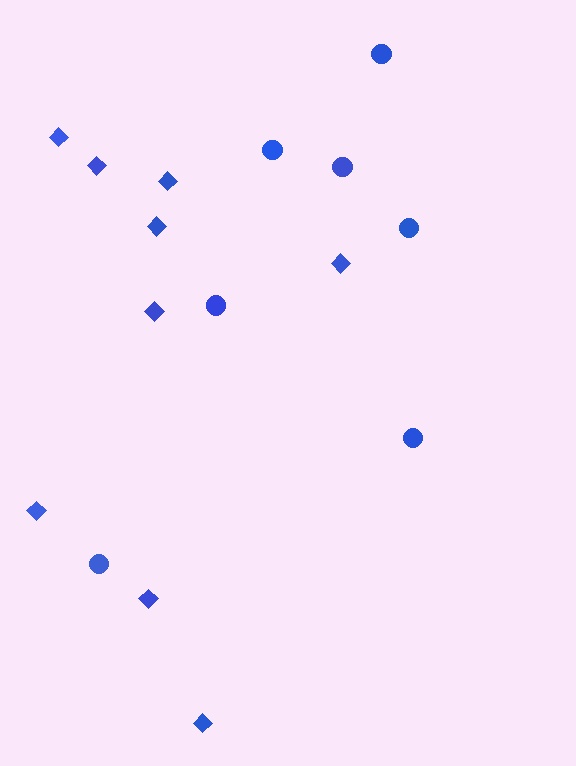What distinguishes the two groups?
There are 2 groups: one group of circles (7) and one group of diamonds (9).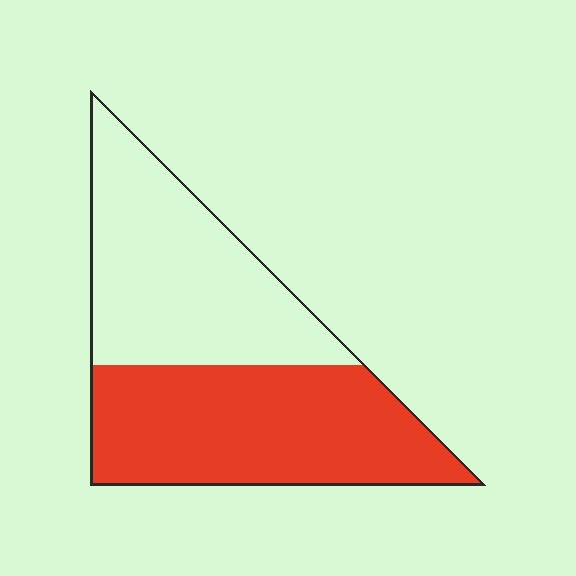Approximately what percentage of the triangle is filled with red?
Approximately 50%.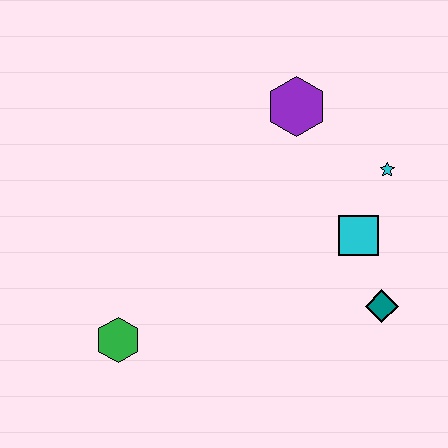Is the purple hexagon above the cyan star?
Yes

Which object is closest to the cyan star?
The cyan square is closest to the cyan star.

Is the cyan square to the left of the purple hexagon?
No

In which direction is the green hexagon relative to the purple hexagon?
The green hexagon is below the purple hexagon.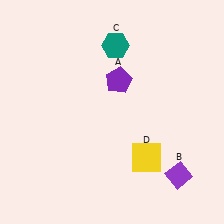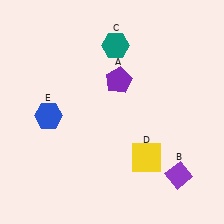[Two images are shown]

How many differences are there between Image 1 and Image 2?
There is 1 difference between the two images.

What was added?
A blue hexagon (E) was added in Image 2.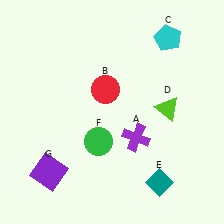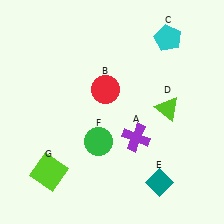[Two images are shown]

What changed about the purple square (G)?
In Image 1, G is purple. In Image 2, it changed to lime.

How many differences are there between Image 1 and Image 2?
There is 1 difference between the two images.